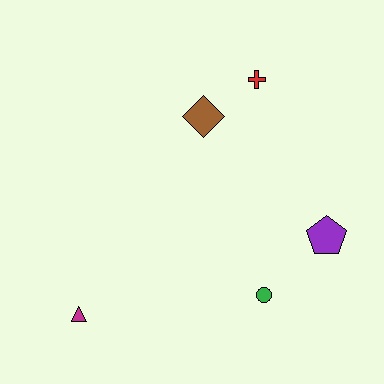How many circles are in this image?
There is 1 circle.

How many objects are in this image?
There are 5 objects.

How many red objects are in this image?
There is 1 red object.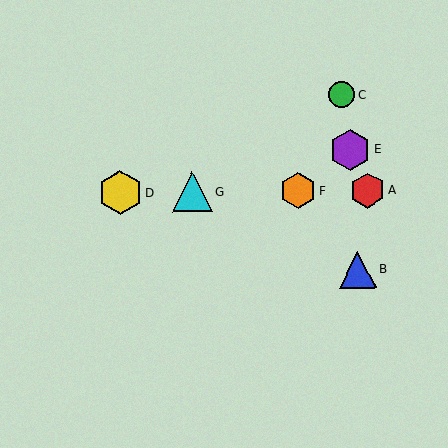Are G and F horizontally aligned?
Yes, both are at y≈192.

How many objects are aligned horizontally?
4 objects (A, D, F, G) are aligned horizontally.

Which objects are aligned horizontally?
Objects A, D, F, G are aligned horizontally.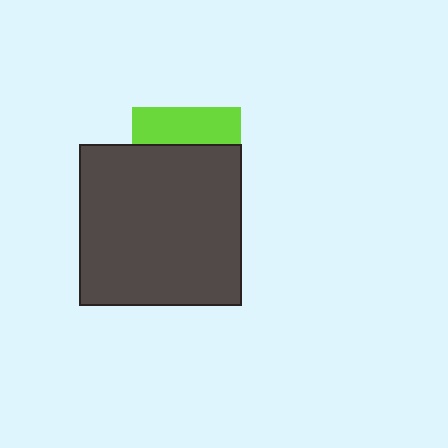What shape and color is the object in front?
The object in front is a dark gray square.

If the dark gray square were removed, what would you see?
You would see the complete lime square.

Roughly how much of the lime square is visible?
A small part of it is visible (roughly 33%).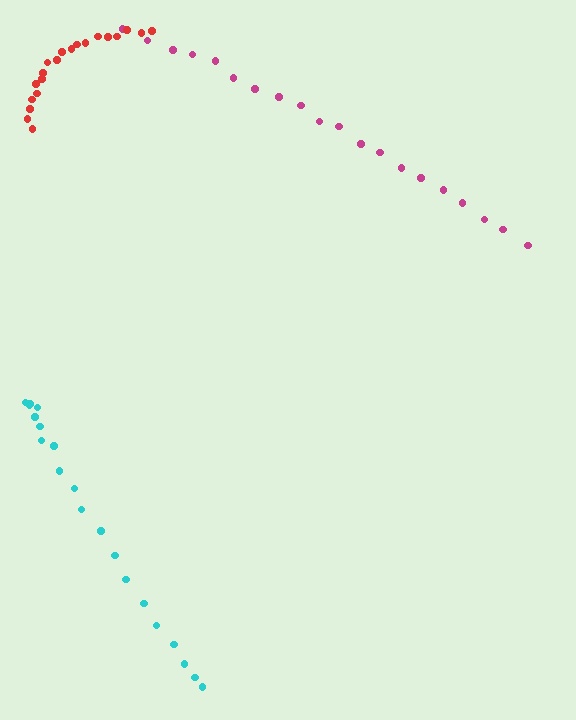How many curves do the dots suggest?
There are 3 distinct paths.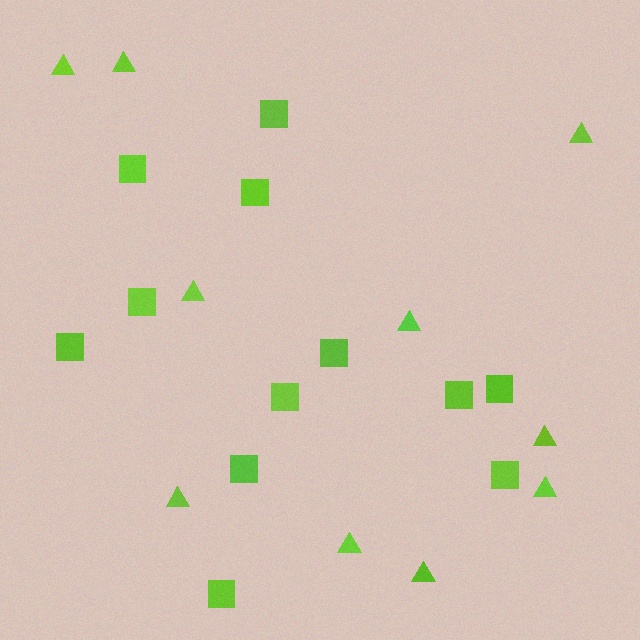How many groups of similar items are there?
There are 2 groups: one group of squares (12) and one group of triangles (10).